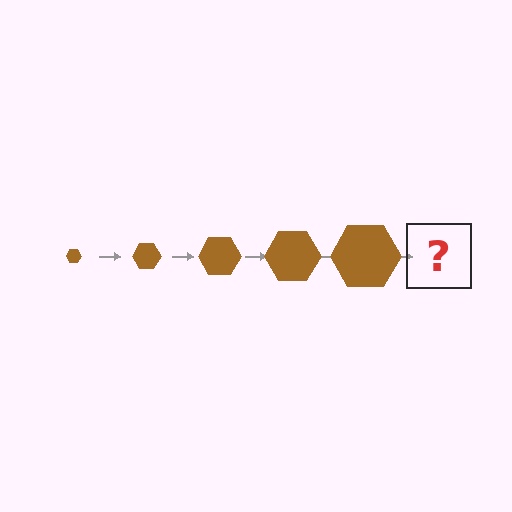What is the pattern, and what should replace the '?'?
The pattern is that the hexagon gets progressively larger each step. The '?' should be a brown hexagon, larger than the previous one.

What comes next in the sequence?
The next element should be a brown hexagon, larger than the previous one.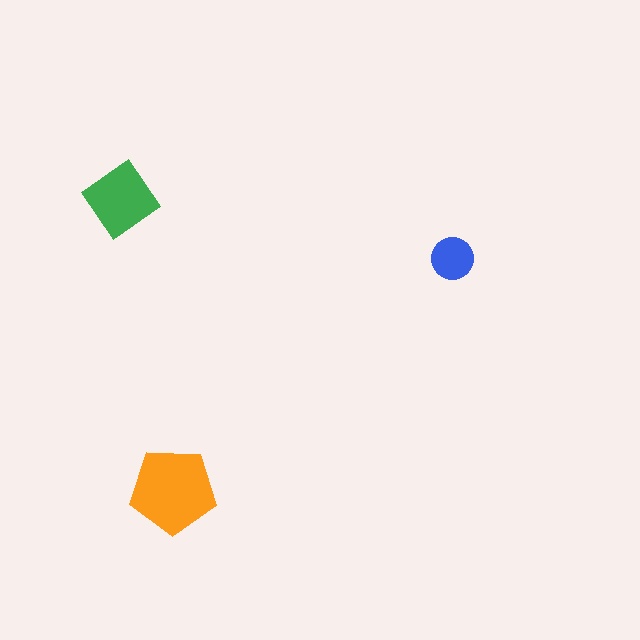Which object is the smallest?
The blue circle.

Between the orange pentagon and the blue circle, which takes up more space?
The orange pentagon.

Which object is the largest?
The orange pentagon.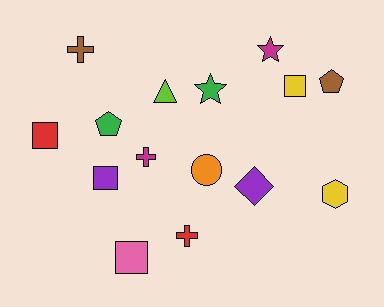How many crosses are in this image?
There are 3 crosses.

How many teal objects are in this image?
There are no teal objects.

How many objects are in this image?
There are 15 objects.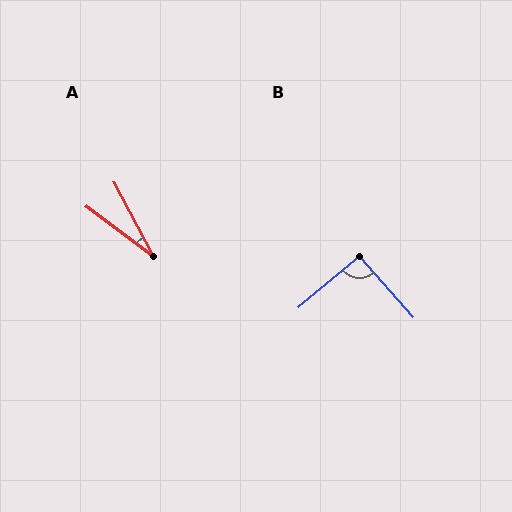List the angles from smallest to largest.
A (25°), B (92°).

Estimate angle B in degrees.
Approximately 92 degrees.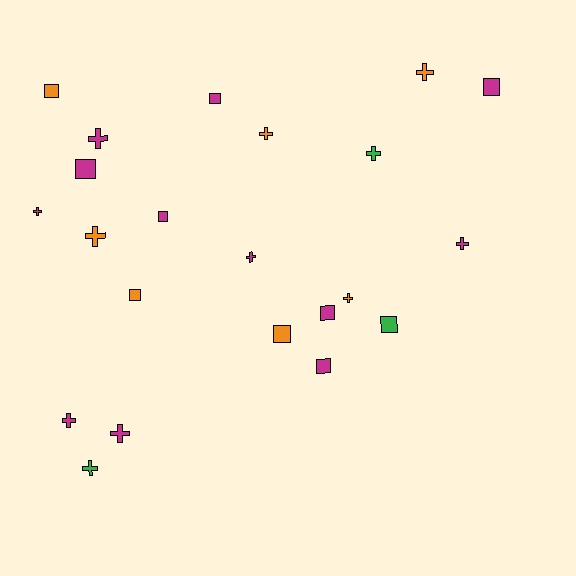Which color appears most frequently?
Magenta, with 12 objects.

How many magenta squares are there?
There are 6 magenta squares.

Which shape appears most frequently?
Cross, with 12 objects.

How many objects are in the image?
There are 22 objects.